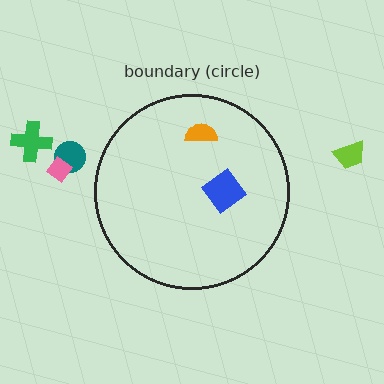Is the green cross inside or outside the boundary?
Outside.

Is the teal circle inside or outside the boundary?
Outside.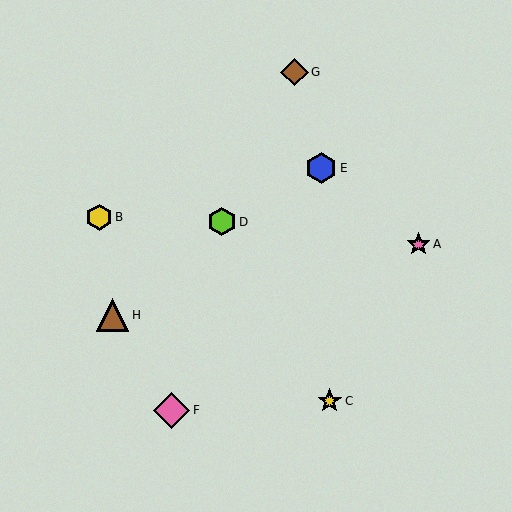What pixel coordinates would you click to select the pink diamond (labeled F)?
Click at (172, 410) to select the pink diamond F.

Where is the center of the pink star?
The center of the pink star is at (419, 244).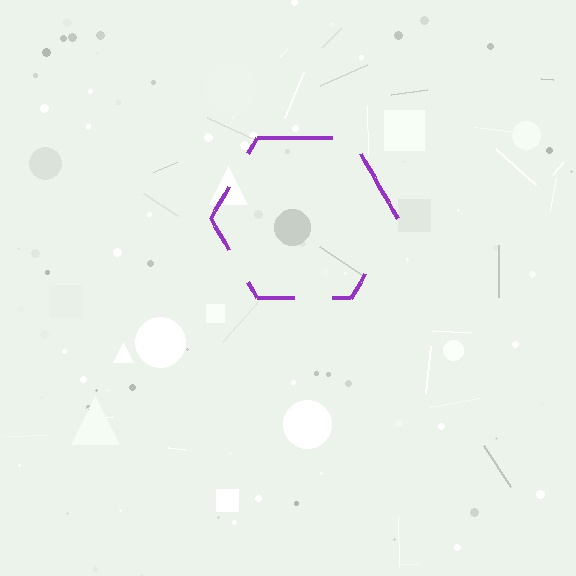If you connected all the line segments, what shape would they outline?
They would outline a hexagon.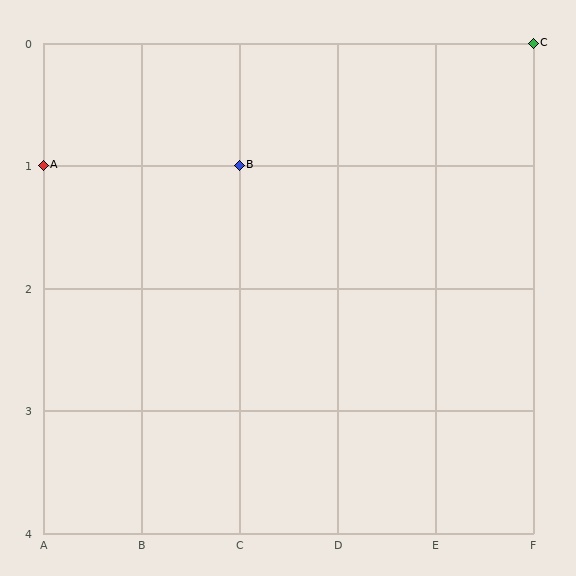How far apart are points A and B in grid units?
Points A and B are 2 columns apart.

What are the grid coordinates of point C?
Point C is at grid coordinates (F, 0).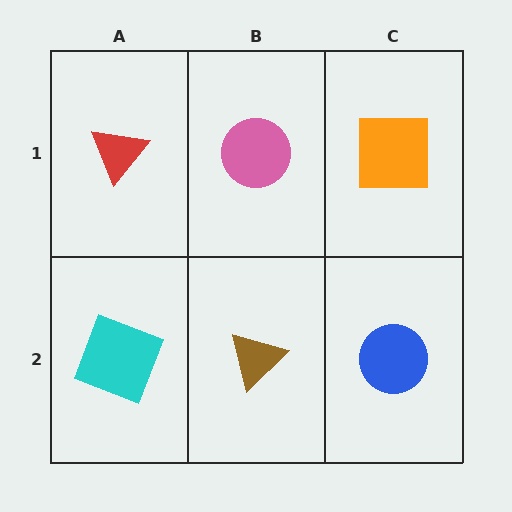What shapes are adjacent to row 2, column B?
A pink circle (row 1, column B), a cyan square (row 2, column A), a blue circle (row 2, column C).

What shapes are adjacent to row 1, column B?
A brown triangle (row 2, column B), a red triangle (row 1, column A), an orange square (row 1, column C).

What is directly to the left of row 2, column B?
A cyan square.